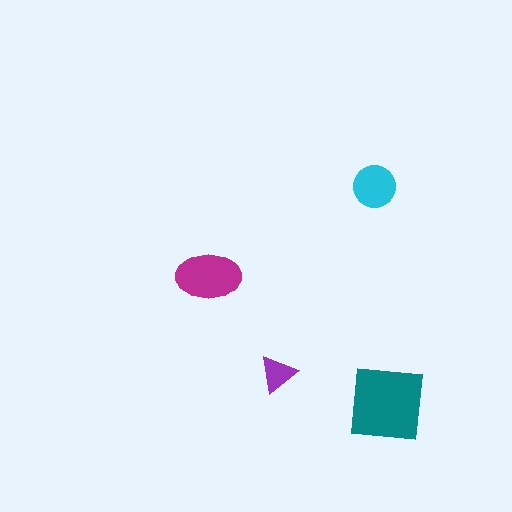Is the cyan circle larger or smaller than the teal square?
Smaller.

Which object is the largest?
The teal square.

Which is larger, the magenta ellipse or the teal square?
The teal square.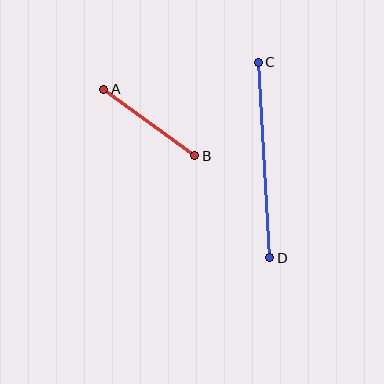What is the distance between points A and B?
The distance is approximately 113 pixels.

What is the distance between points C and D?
The distance is approximately 196 pixels.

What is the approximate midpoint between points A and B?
The midpoint is at approximately (149, 122) pixels.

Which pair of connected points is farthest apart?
Points C and D are farthest apart.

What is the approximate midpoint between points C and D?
The midpoint is at approximately (264, 160) pixels.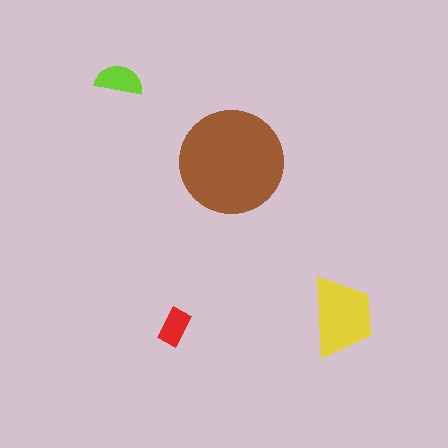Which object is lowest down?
The red rectangle is bottommost.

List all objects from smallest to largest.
The red rectangle, the lime semicircle, the yellow trapezoid, the brown circle.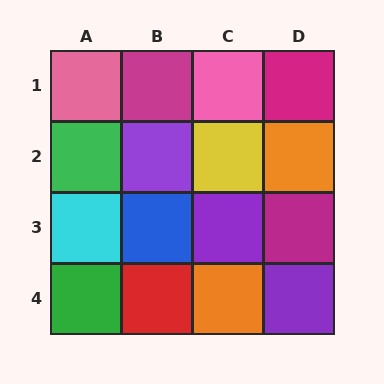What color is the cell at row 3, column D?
Magenta.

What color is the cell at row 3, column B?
Blue.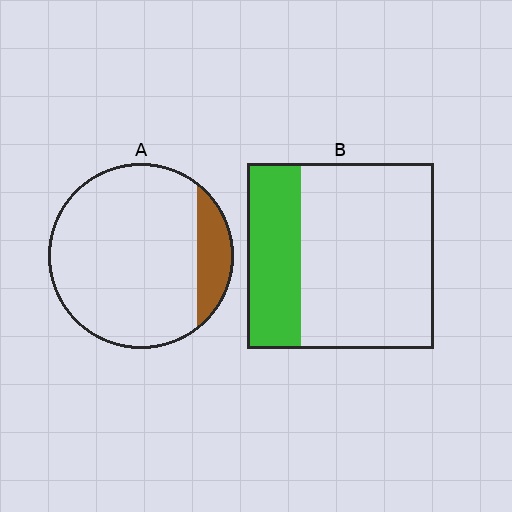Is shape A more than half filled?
No.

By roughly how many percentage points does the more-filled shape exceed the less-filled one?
By roughly 15 percentage points (B over A).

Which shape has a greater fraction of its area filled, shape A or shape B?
Shape B.